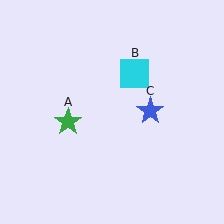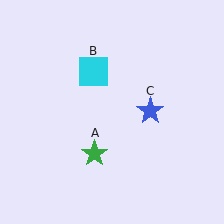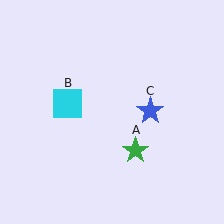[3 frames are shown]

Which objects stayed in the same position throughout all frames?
Blue star (object C) remained stationary.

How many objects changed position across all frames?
2 objects changed position: green star (object A), cyan square (object B).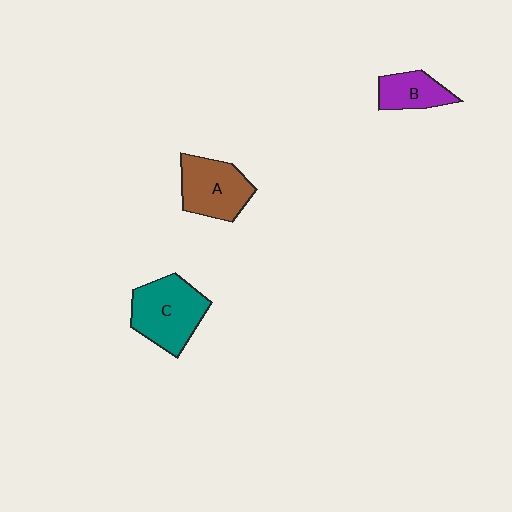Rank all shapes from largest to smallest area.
From largest to smallest: C (teal), A (brown), B (purple).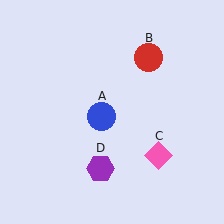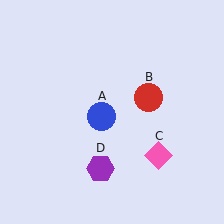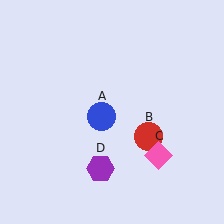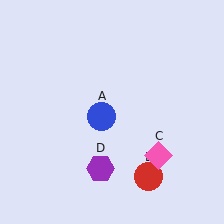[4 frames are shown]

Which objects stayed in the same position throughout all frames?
Blue circle (object A) and pink diamond (object C) and purple hexagon (object D) remained stationary.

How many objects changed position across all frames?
1 object changed position: red circle (object B).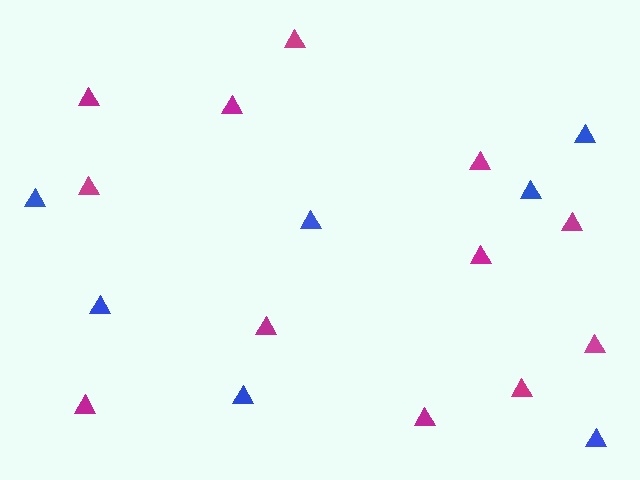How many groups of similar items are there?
There are 2 groups: one group of blue triangles (7) and one group of magenta triangles (12).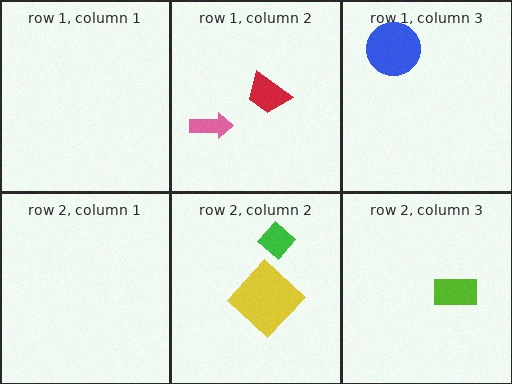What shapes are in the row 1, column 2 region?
The red trapezoid, the pink arrow.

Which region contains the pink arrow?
The row 1, column 2 region.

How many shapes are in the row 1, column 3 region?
1.